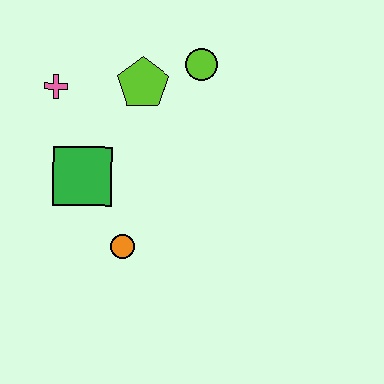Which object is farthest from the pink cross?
The orange circle is farthest from the pink cross.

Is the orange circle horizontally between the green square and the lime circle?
Yes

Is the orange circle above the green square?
No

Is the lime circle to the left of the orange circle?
No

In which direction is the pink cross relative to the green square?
The pink cross is above the green square.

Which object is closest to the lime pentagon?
The lime circle is closest to the lime pentagon.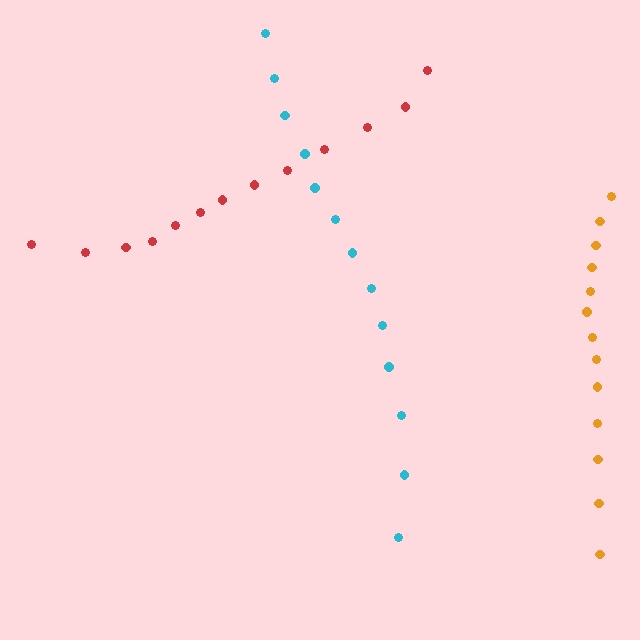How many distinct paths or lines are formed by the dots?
There are 3 distinct paths.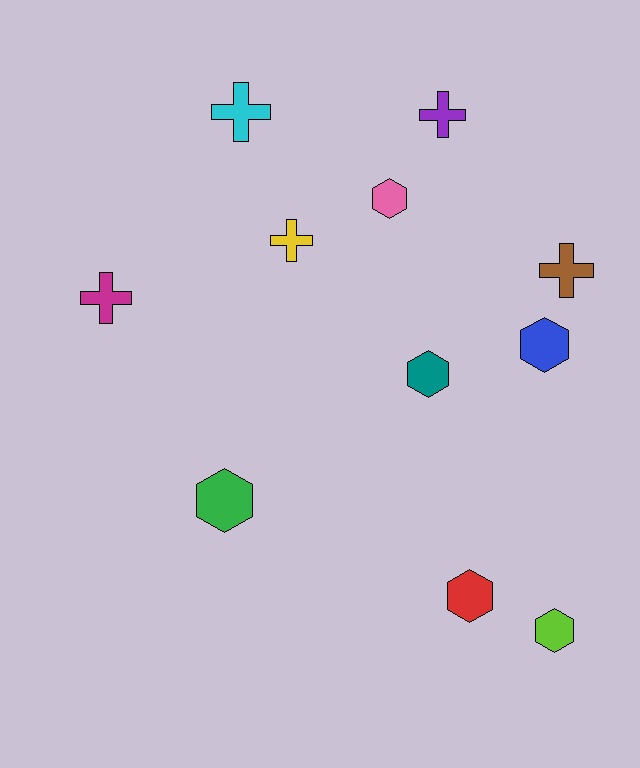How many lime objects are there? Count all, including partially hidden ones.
There is 1 lime object.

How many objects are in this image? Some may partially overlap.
There are 11 objects.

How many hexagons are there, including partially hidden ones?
There are 6 hexagons.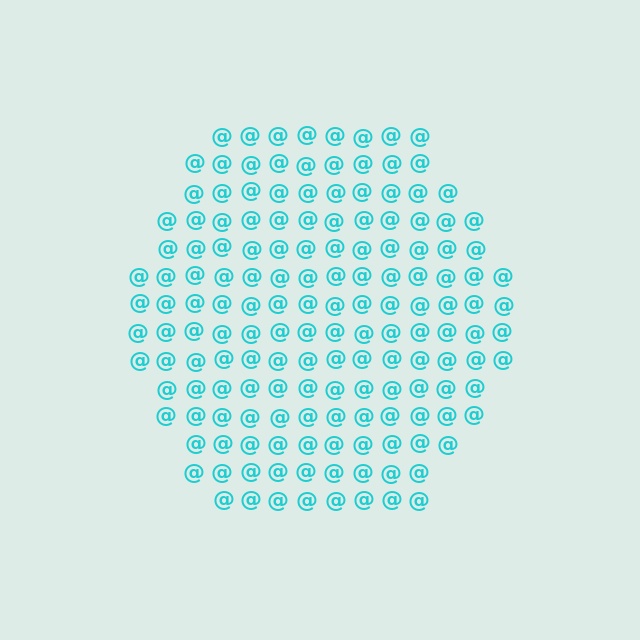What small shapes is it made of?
It is made of small at signs.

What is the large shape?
The large shape is a hexagon.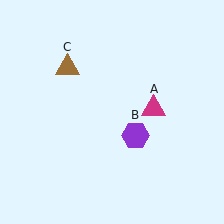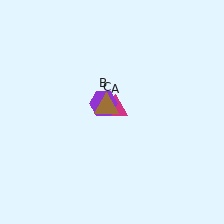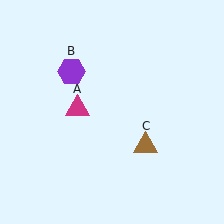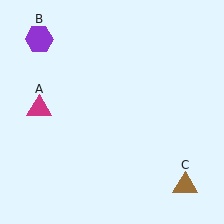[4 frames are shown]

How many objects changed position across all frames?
3 objects changed position: magenta triangle (object A), purple hexagon (object B), brown triangle (object C).